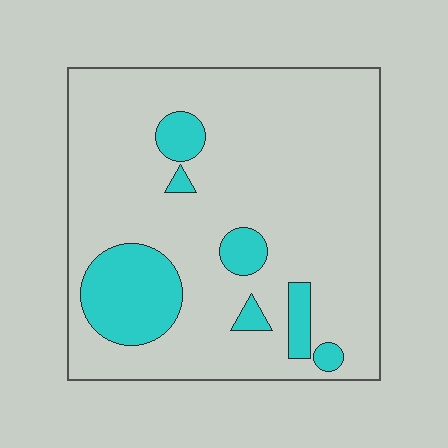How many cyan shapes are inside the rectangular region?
7.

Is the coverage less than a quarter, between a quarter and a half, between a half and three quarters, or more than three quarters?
Less than a quarter.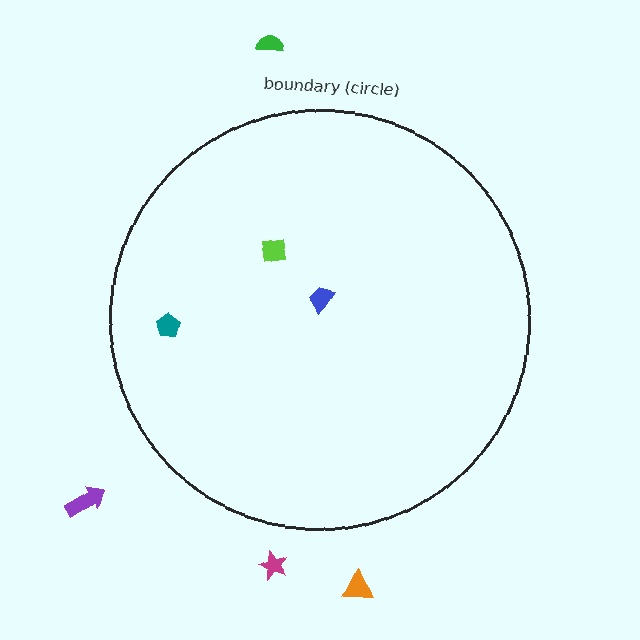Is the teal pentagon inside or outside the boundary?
Inside.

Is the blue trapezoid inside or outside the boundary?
Inside.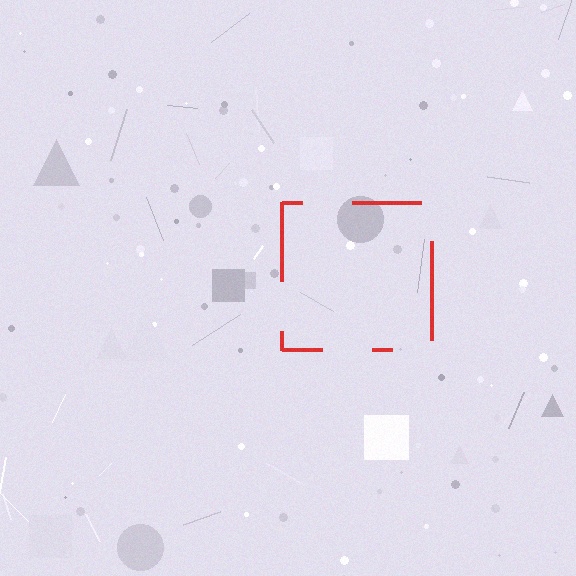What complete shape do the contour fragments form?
The contour fragments form a square.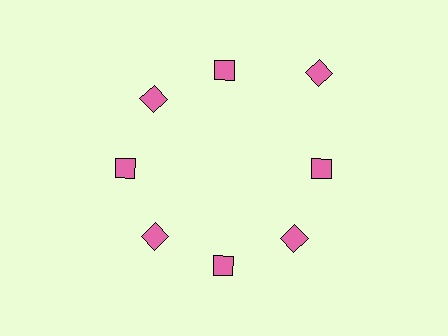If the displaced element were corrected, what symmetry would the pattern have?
It would have 8-fold rotational symmetry — the pattern would map onto itself every 45 degrees.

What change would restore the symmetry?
The symmetry would be restored by moving it inward, back onto the ring so that all 8 diamonds sit at equal angles and equal distance from the center.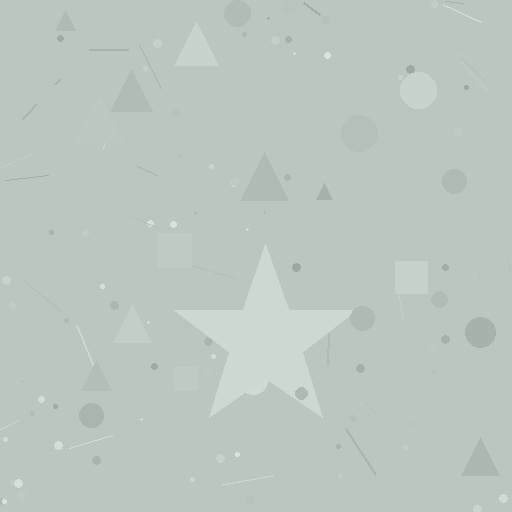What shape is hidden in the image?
A star is hidden in the image.